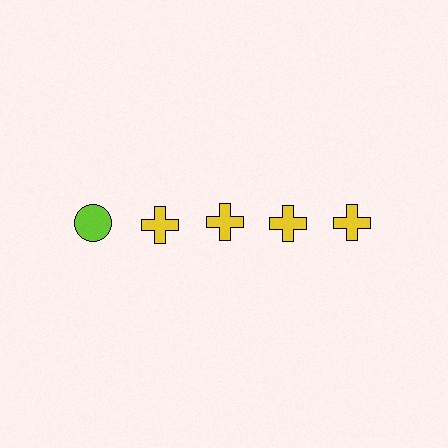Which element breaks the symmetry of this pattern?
The lime circle in the top row, leftmost column breaks the symmetry. All other shapes are yellow crosses.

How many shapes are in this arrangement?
There are 5 shapes arranged in a grid pattern.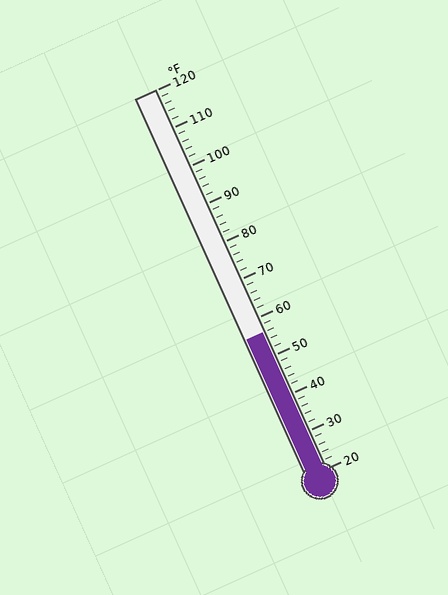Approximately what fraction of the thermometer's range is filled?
The thermometer is filled to approximately 35% of its range.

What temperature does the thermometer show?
The thermometer shows approximately 56°F.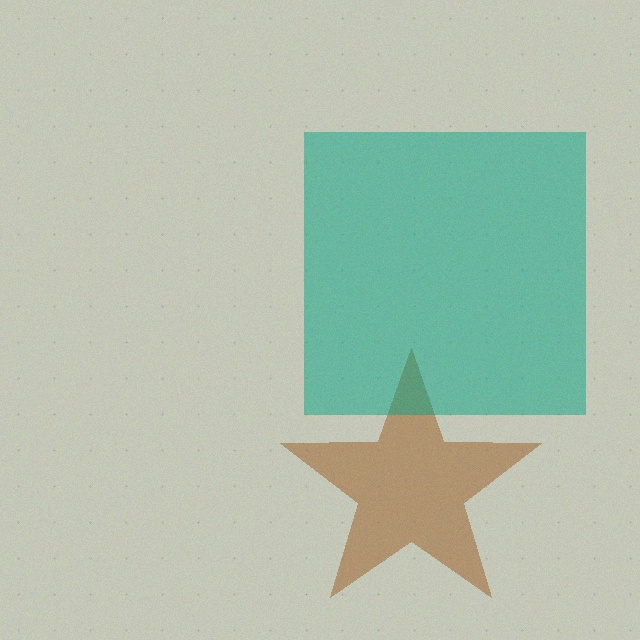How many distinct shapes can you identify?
There are 2 distinct shapes: a brown star, a teal square.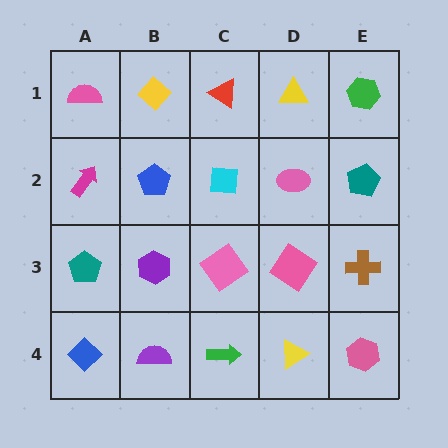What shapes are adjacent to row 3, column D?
A pink ellipse (row 2, column D), a yellow triangle (row 4, column D), a pink diamond (row 3, column C), a brown cross (row 3, column E).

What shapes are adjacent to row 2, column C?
A red triangle (row 1, column C), a pink diamond (row 3, column C), a blue pentagon (row 2, column B), a pink ellipse (row 2, column D).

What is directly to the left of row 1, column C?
A yellow diamond.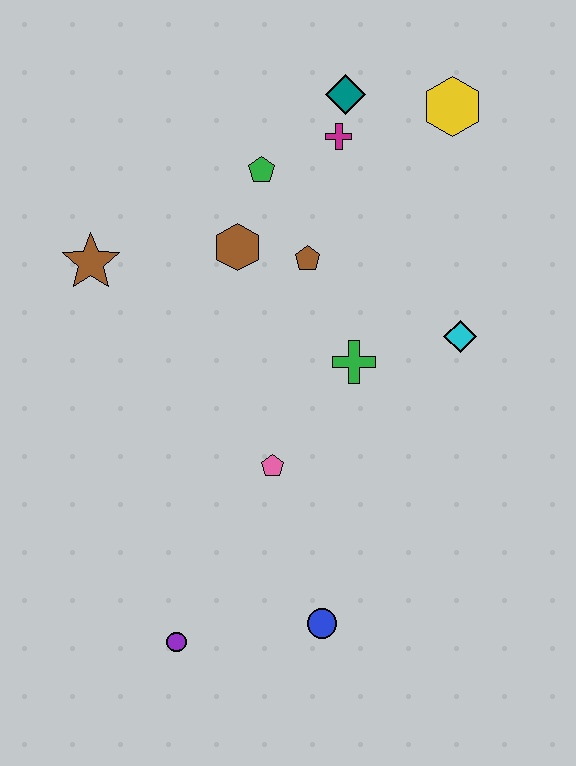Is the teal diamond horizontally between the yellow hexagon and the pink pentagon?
Yes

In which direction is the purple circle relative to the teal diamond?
The purple circle is below the teal diamond.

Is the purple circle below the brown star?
Yes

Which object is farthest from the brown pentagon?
The purple circle is farthest from the brown pentagon.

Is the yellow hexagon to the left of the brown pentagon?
No